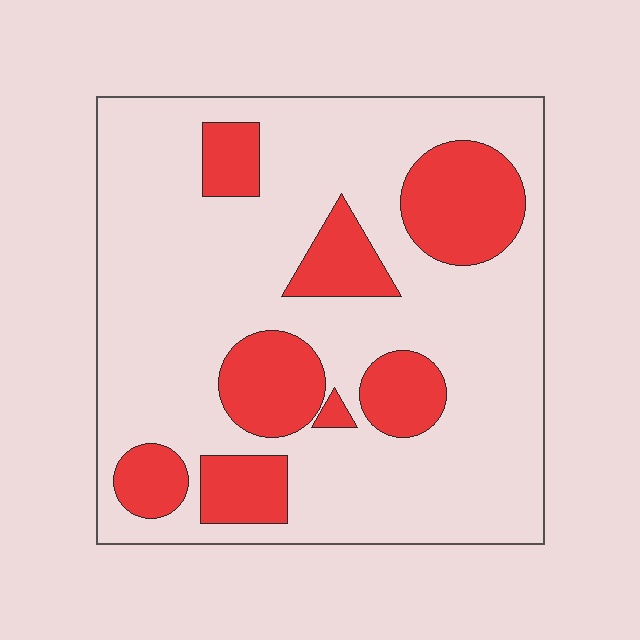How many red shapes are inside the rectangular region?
8.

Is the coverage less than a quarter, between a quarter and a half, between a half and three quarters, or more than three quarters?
Less than a quarter.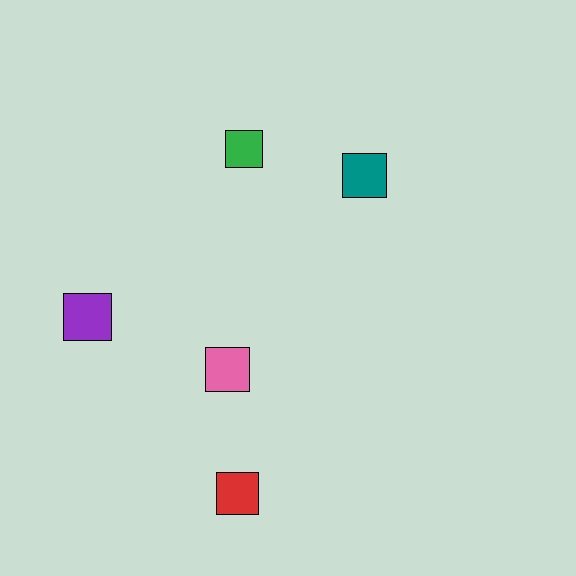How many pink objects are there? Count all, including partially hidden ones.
There is 1 pink object.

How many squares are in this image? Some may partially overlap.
There are 5 squares.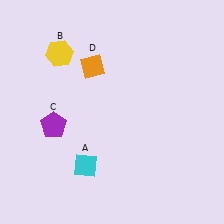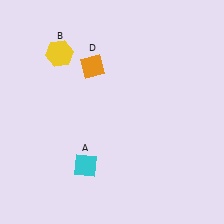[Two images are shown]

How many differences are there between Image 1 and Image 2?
There is 1 difference between the two images.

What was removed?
The purple pentagon (C) was removed in Image 2.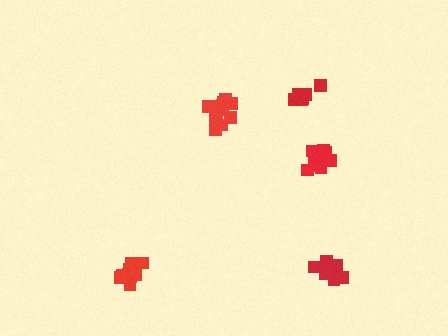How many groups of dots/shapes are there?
There are 5 groups.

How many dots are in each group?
Group 1: 14 dots, Group 2: 8 dots, Group 3: 10 dots, Group 4: 9 dots, Group 5: 9 dots (50 total).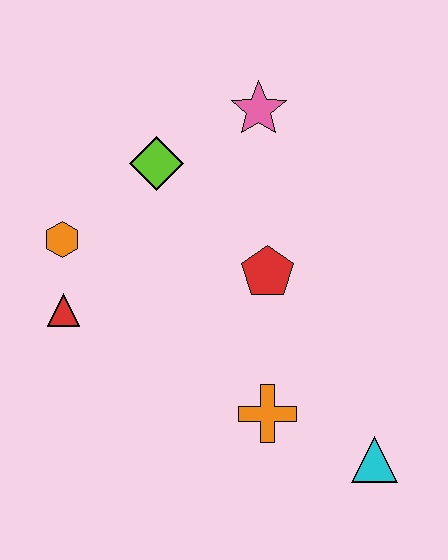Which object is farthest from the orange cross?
The pink star is farthest from the orange cross.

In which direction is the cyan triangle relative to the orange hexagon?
The cyan triangle is to the right of the orange hexagon.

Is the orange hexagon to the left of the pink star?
Yes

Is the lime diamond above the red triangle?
Yes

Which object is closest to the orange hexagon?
The red triangle is closest to the orange hexagon.